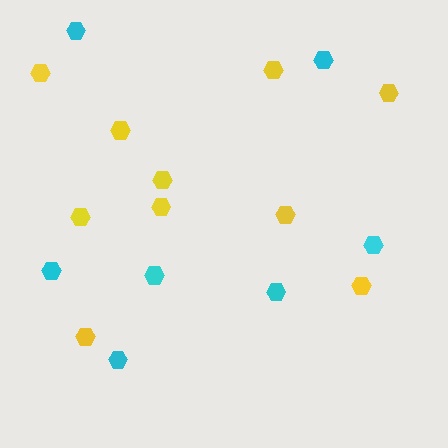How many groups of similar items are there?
There are 2 groups: one group of yellow hexagons (10) and one group of cyan hexagons (7).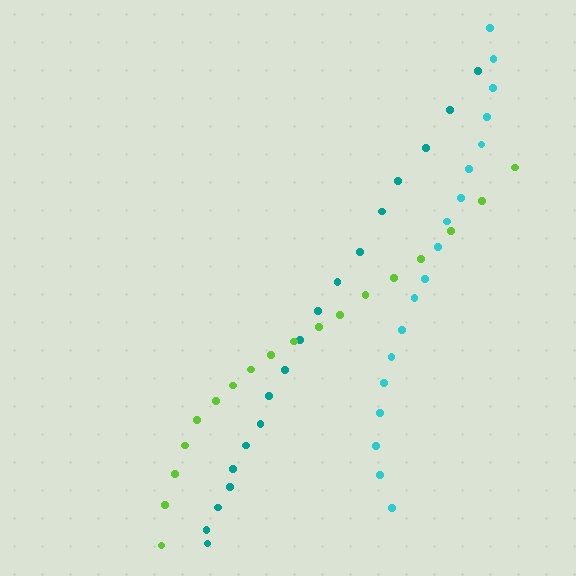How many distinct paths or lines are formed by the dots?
There are 3 distinct paths.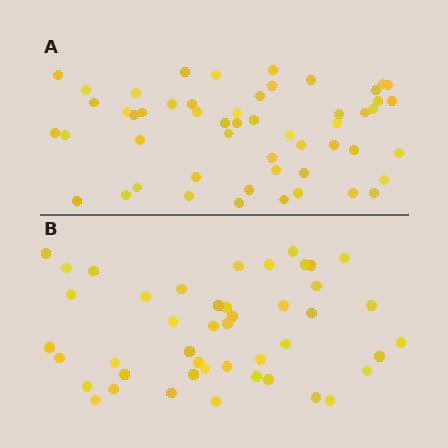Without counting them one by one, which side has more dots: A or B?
Region A (the top region) has more dots.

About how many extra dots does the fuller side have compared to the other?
Region A has roughly 8 or so more dots than region B.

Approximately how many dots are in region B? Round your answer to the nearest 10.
About 40 dots. (The exact count is 45, which rounds to 40.)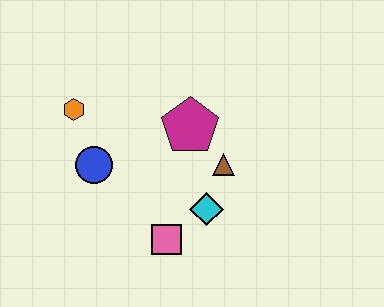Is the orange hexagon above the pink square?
Yes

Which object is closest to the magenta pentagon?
The brown triangle is closest to the magenta pentagon.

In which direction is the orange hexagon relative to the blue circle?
The orange hexagon is above the blue circle.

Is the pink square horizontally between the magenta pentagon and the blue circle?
Yes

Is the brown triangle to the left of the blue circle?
No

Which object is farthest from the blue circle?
The brown triangle is farthest from the blue circle.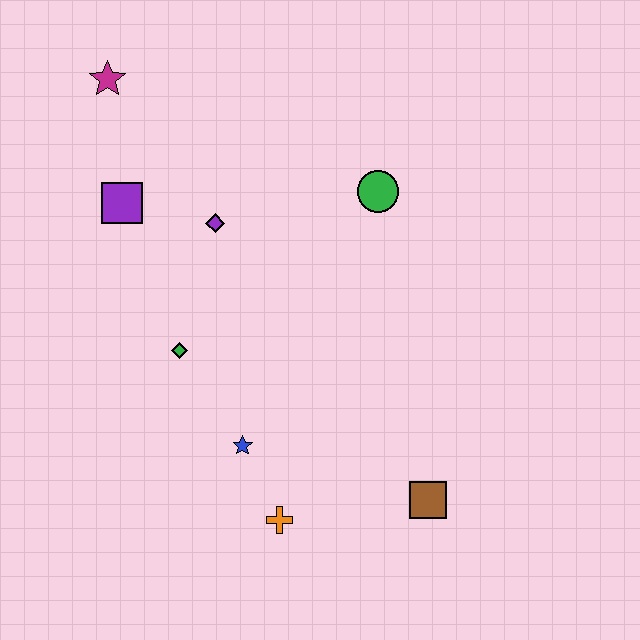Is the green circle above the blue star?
Yes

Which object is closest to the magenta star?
The purple square is closest to the magenta star.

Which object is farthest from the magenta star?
The brown square is farthest from the magenta star.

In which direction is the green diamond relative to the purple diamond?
The green diamond is below the purple diamond.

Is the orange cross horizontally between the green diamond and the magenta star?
No